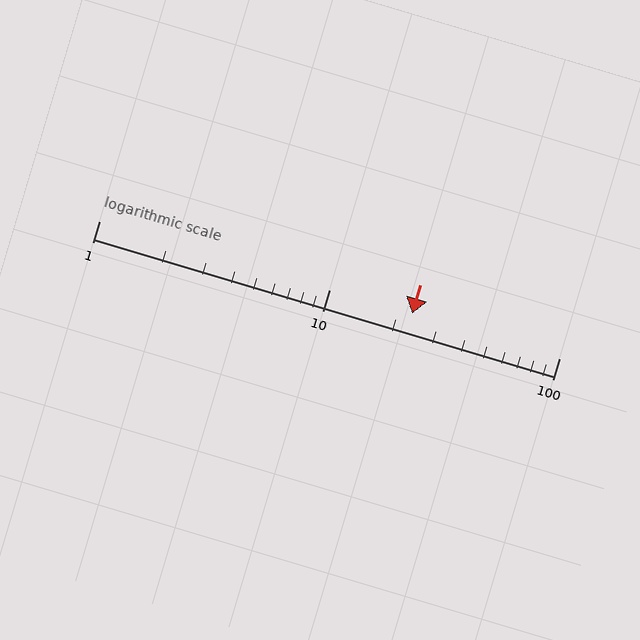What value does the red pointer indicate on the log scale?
The pointer indicates approximately 23.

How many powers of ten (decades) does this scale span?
The scale spans 2 decades, from 1 to 100.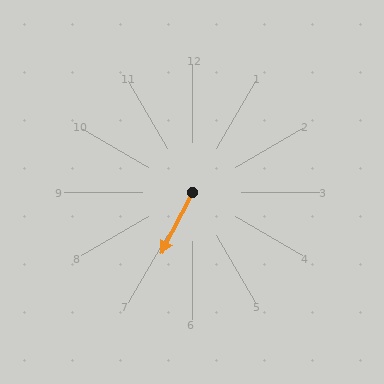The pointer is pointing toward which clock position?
Roughly 7 o'clock.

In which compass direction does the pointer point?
Southwest.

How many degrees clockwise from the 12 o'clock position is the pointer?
Approximately 207 degrees.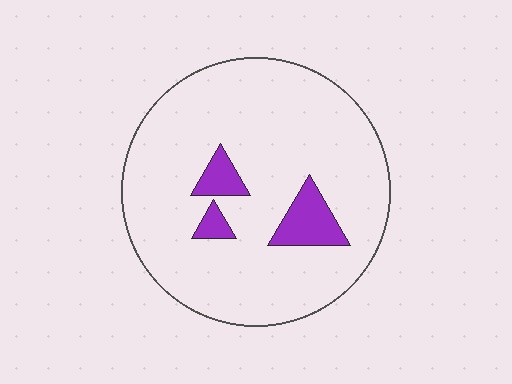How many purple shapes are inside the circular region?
3.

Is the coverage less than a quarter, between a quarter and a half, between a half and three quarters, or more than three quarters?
Less than a quarter.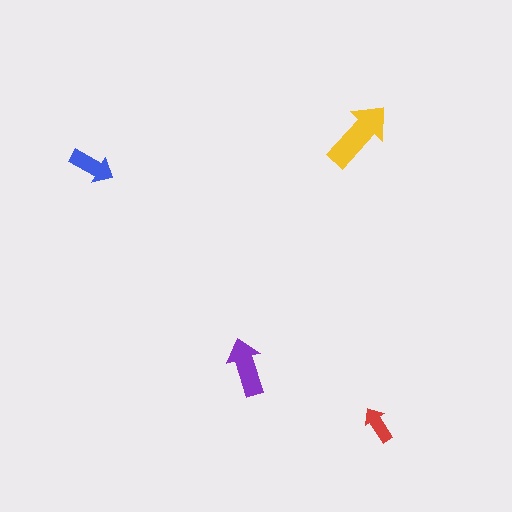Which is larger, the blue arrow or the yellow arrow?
The yellow one.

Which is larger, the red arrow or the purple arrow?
The purple one.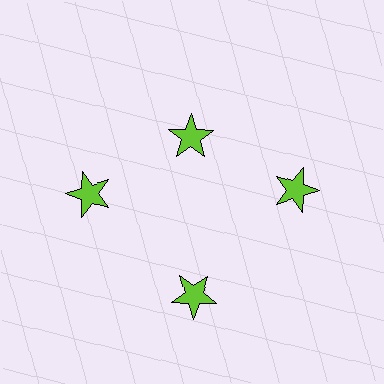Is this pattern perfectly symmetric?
No. The 4 lime stars are arranged in a ring, but one element near the 12 o'clock position is pulled inward toward the center, breaking the 4-fold rotational symmetry.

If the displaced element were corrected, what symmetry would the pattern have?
It would have 4-fold rotational symmetry — the pattern would map onto itself every 90 degrees.